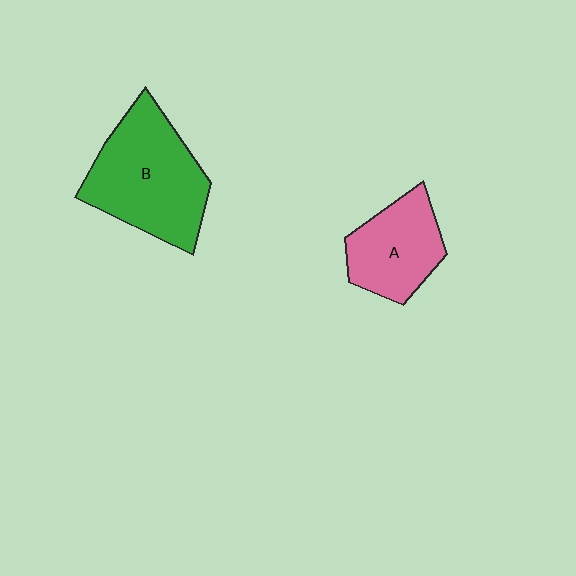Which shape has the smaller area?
Shape A (pink).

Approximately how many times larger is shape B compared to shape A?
Approximately 1.6 times.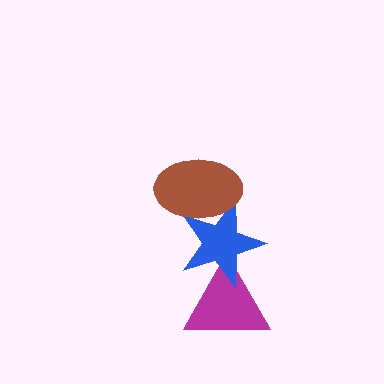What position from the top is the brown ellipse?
The brown ellipse is 1st from the top.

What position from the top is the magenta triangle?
The magenta triangle is 3rd from the top.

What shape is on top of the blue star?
The brown ellipse is on top of the blue star.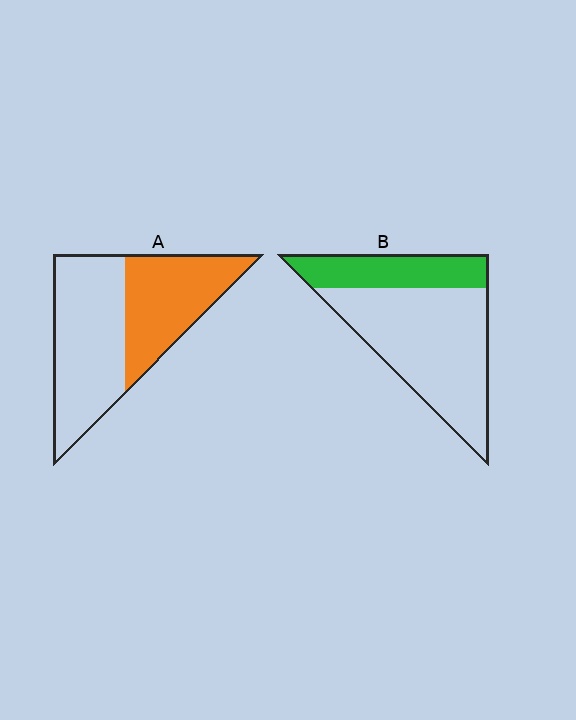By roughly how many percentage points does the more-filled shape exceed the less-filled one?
By roughly 15 percentage points (A over B).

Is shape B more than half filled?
No.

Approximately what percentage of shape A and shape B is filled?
A is approximately 45% and B is approximately 30%.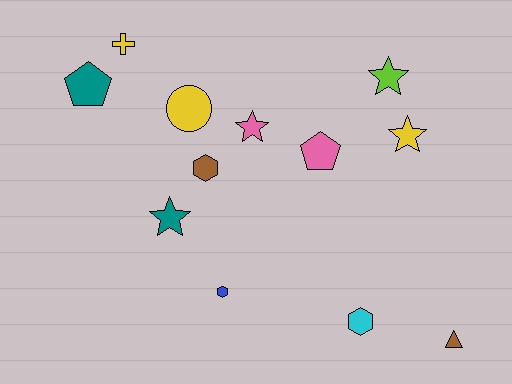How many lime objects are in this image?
There is 1 lime object.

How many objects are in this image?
There are 12 objects.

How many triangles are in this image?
There is 1 triangle.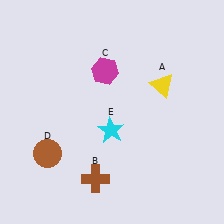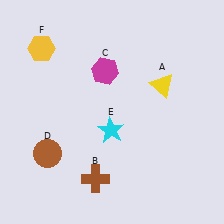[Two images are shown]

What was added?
A yellow hexagon (F) was added in Image 2.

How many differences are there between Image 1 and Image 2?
There is 1 difference between the two images.